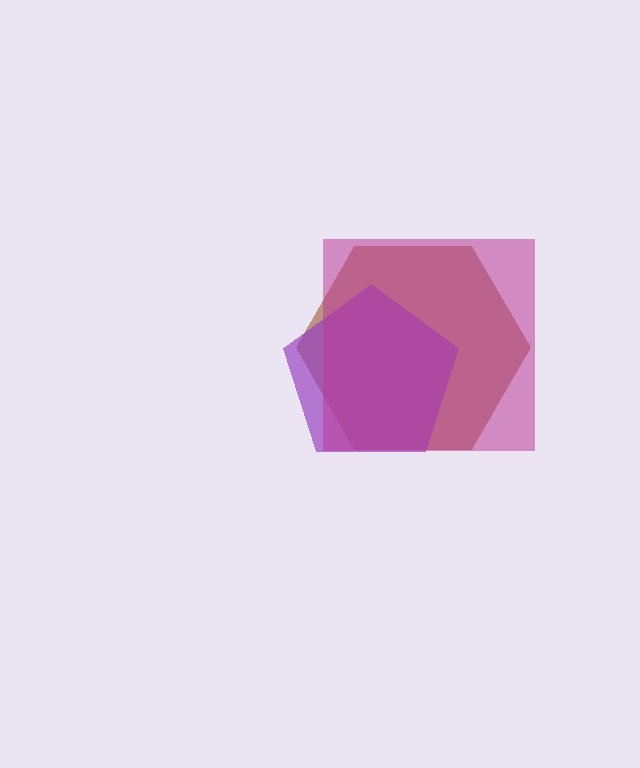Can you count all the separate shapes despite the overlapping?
Yes, there are 3 separate shapes.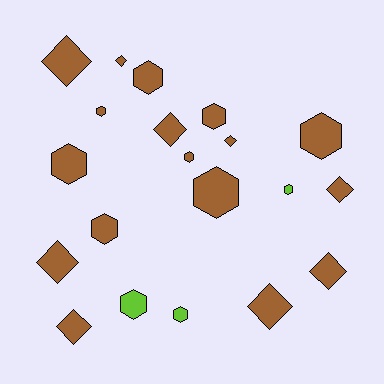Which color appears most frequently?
Brown, with 17 objects.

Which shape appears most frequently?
Hexagon, with 11 objects.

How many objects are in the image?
There are 20 objects.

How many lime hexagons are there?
There are 3 lime hexagons.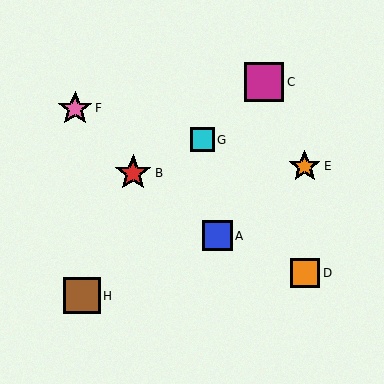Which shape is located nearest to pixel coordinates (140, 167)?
The red star (labeled B) at (133, 173) is nearest to that location.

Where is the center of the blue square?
The center of the blue square is at (217, 236).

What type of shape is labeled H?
Shape H is a brown square.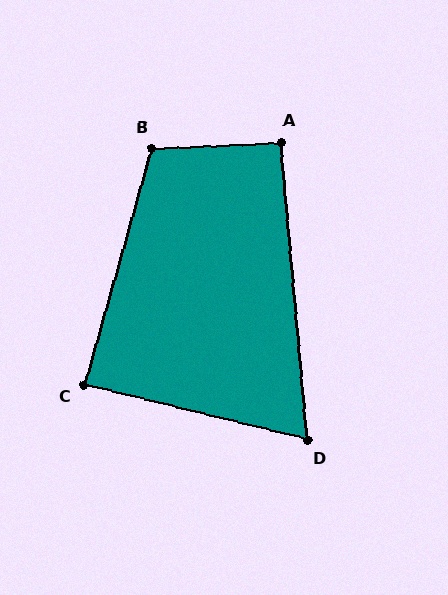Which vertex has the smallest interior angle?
D, at approximately 71 degrees.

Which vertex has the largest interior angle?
B, at approximately 109 degrees.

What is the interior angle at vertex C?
Approximately 88 degrees (approximately right).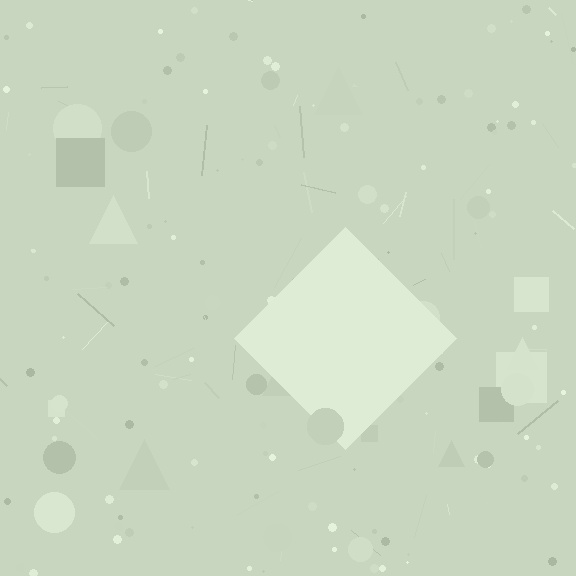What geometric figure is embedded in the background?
A diamond is embedded in the background.